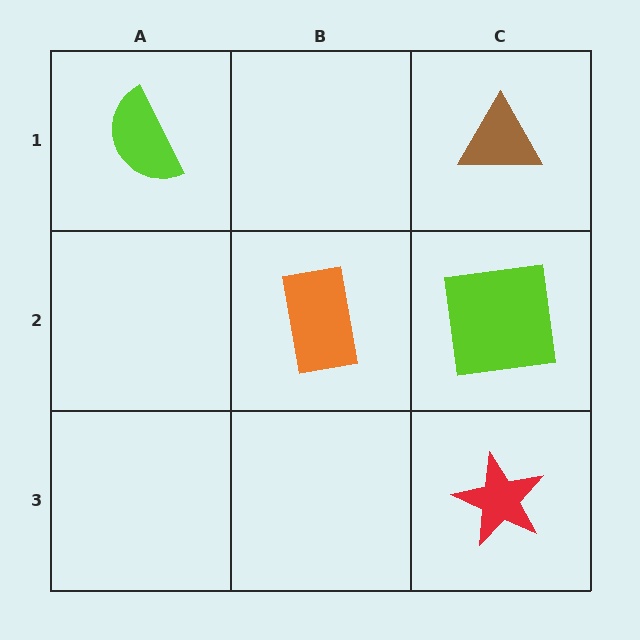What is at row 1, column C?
A brown triangle.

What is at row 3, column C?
A red star.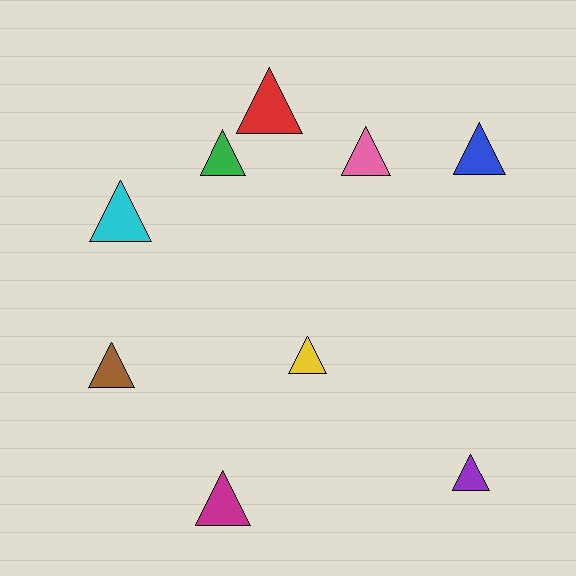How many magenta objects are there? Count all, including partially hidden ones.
There is 1 magenta object.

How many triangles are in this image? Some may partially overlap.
There are 9 triangles.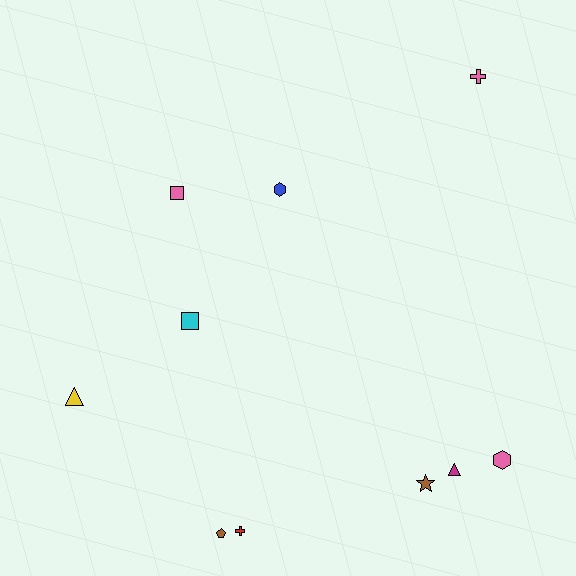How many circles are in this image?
There are no circles.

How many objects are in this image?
There are 10 objects.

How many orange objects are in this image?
There are no orange objects.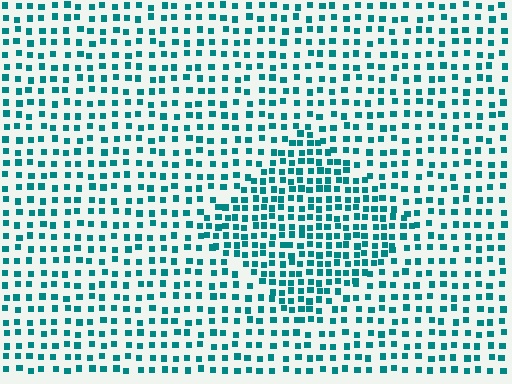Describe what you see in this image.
The image contains small teal elements arranged at two different densities. A diamond-shaped region is visible where the elements are more densely packed than the surrounding area.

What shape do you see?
I see a diamond.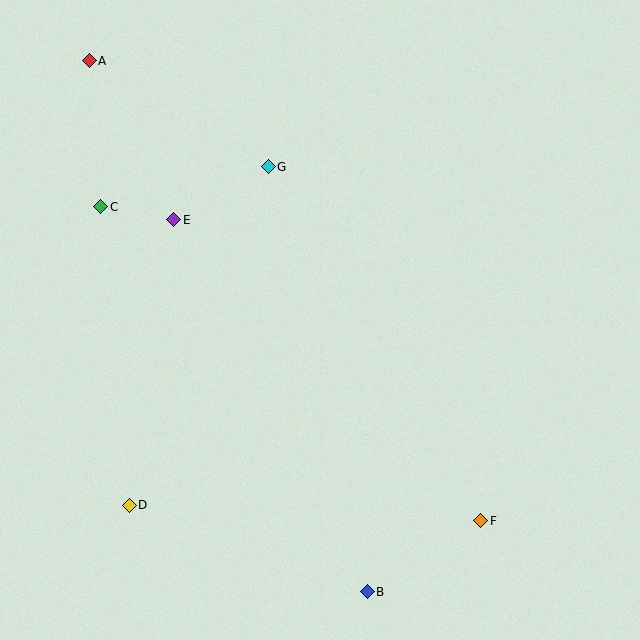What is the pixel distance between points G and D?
The distance between G and D is 366 pixels.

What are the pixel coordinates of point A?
Point A is at (89, 61).